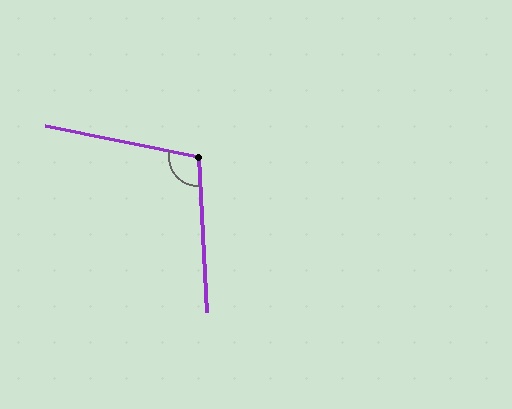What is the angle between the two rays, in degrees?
Approximately 105 degrees.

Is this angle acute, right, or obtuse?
It is obtuse.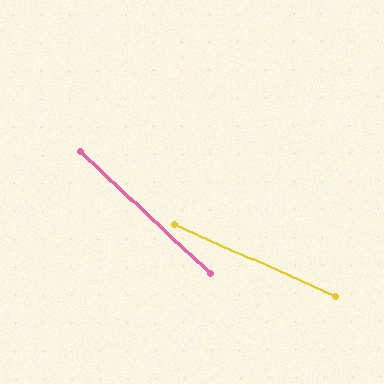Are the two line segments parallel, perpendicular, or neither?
Neither parallel nor perpendicular — they differ by about 19°.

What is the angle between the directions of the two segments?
Approximately 19 degrees.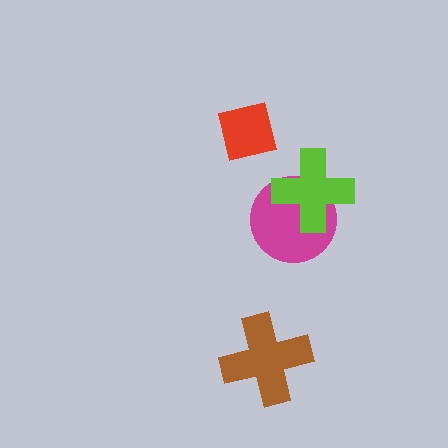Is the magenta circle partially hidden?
Yes, it is partially covered by another shape.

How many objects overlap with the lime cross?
1 object overlaps with the lime cross.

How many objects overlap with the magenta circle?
1 object overlaps with the magenta circle.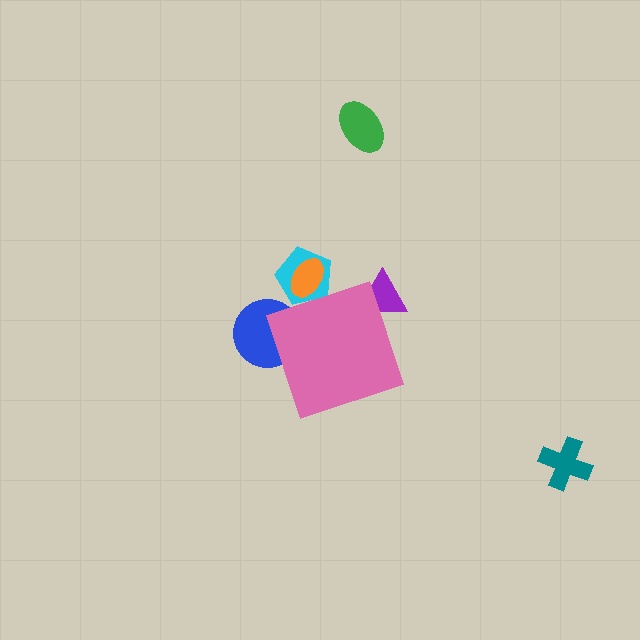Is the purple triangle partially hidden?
Yes, the purple triangle is partially hidden behind the pink diamond.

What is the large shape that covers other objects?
A pink diamond.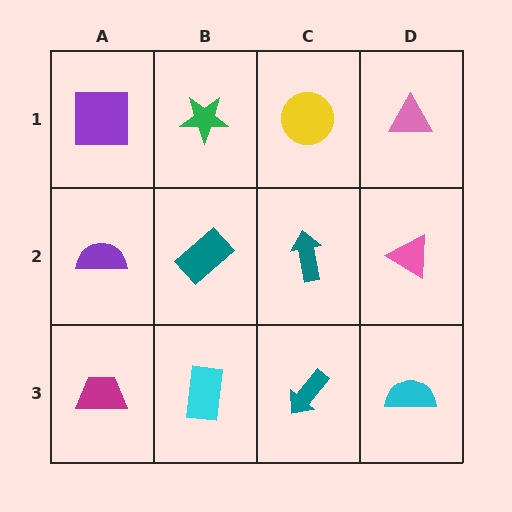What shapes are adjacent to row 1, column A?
A purple semicircle (row 2, column A), a green star (row 1, column B).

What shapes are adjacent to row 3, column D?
A pink triangle (row 2, column D), a teal arrow (row 3, column C).